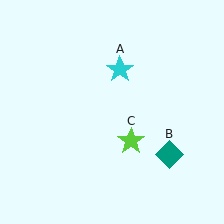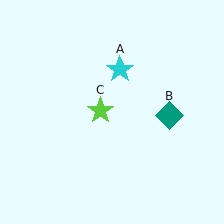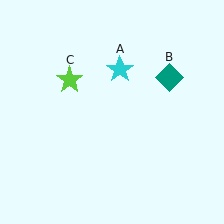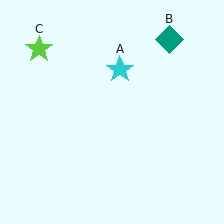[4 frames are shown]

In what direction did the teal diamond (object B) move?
The teal diamond (object B) moved up.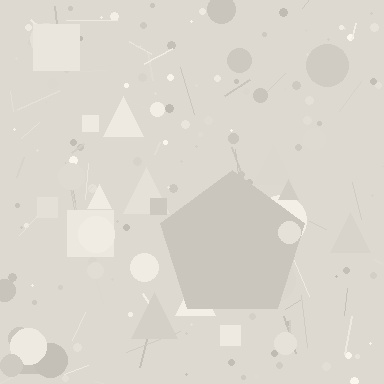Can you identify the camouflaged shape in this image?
The camouflaged shape is a pentagon.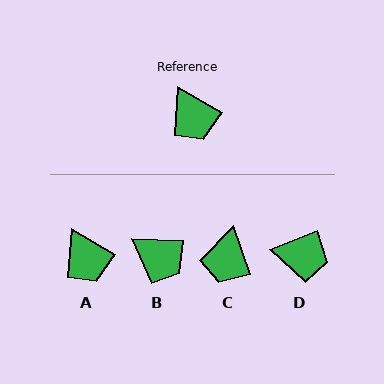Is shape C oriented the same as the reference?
No, it is off by about 40 degrees.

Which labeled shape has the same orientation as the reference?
A.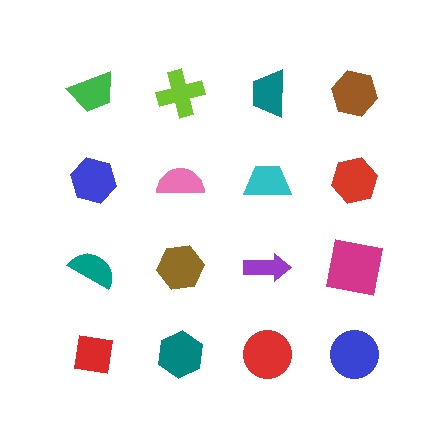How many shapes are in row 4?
4 shapes.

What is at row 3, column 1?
A teal semicircle.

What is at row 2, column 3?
A cyan trapezoid.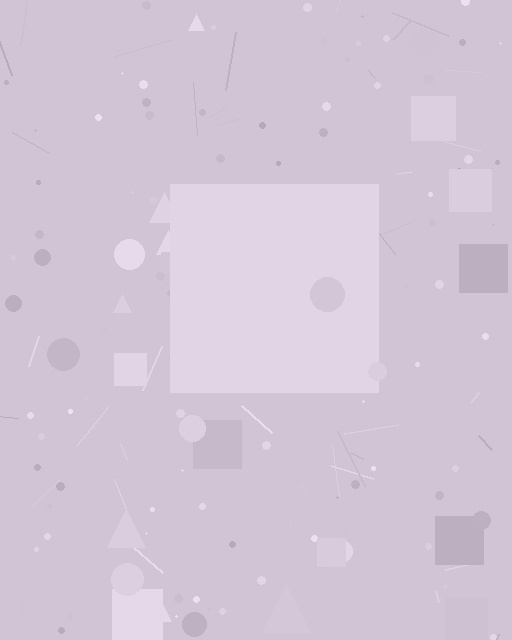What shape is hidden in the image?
A square is hidden in the image.